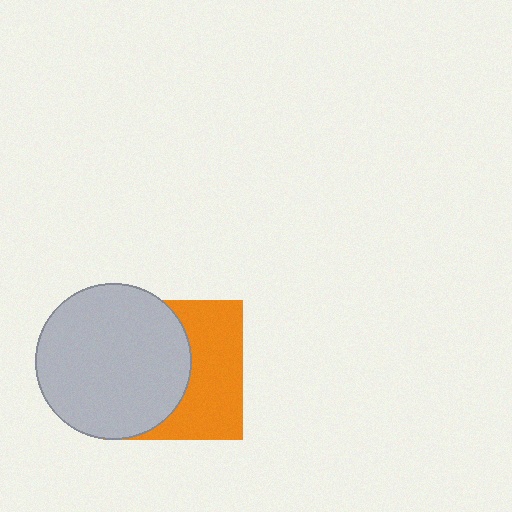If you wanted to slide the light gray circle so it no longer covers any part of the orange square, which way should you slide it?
Slide it left — that is the most direct way to separate the two shapes.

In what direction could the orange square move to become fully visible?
The orange square could move right. That would shift it out from behind the light gray circle entirely.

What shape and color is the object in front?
The object in front is a light gray circle.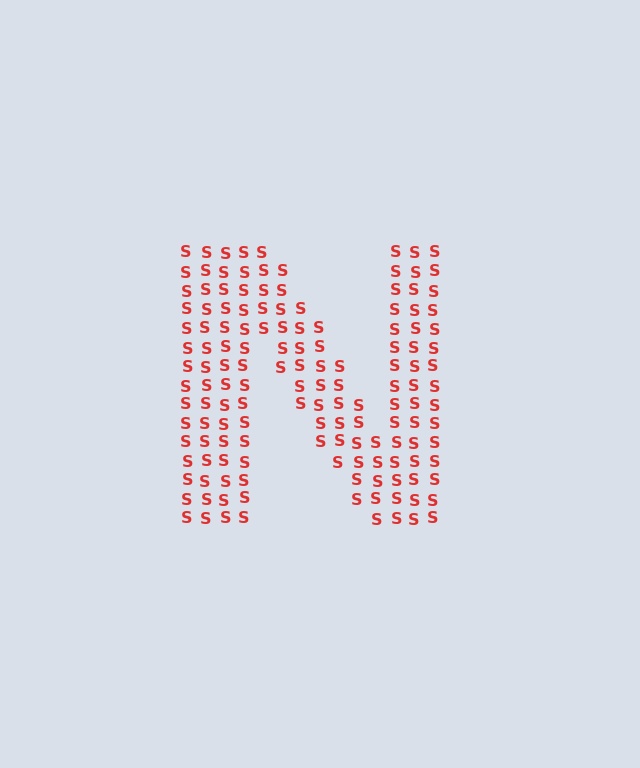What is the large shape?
The large shape is the letter N.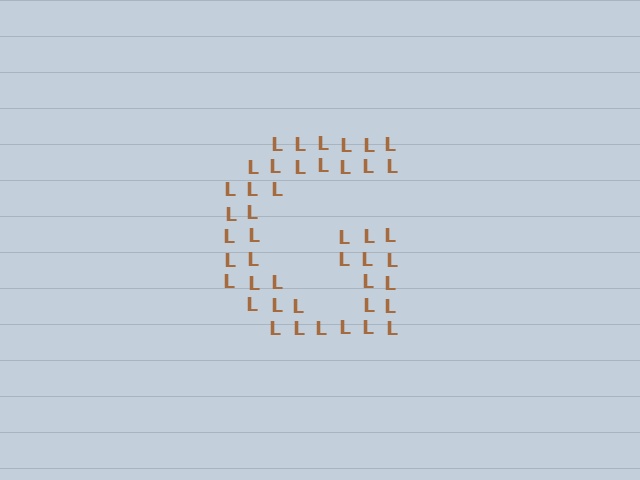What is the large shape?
The large shape is the letter G.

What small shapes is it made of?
It is made of small letter L's.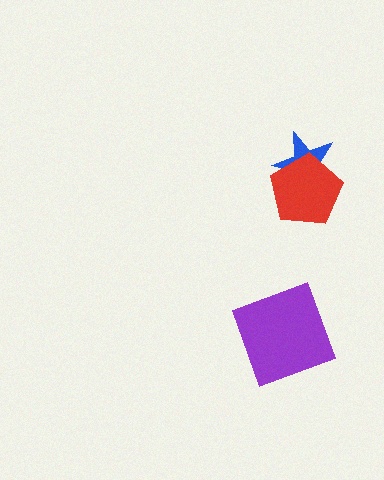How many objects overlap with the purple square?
0 objects overlap with the purple square.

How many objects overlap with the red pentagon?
1 object overlaps with the red pentagon.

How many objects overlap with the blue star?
1 object overlaps with the blue star.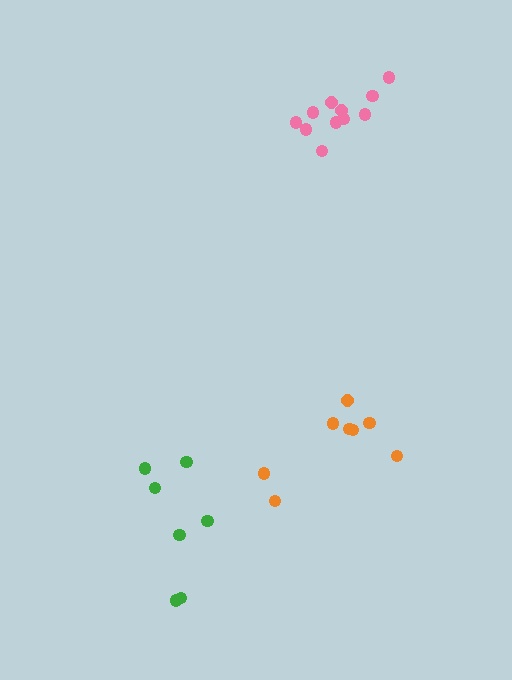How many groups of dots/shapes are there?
There are 3 groups.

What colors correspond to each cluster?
The clusters are colored: pink, green, orange.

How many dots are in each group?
Group 1: 11 dots, Group 2: 7 dots, Group 3: 8 dots (26 total).